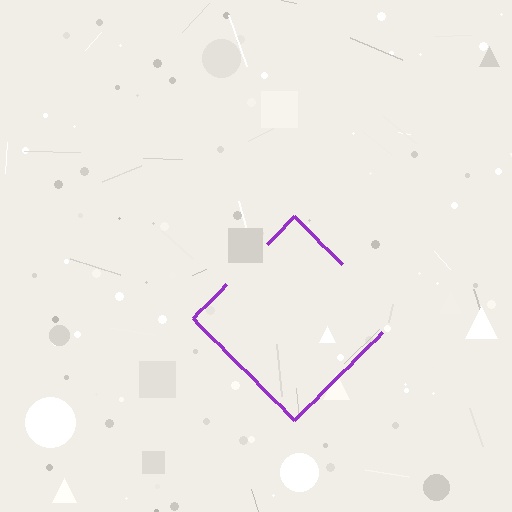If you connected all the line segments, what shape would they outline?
They would outline a diamond.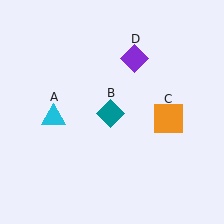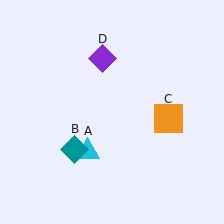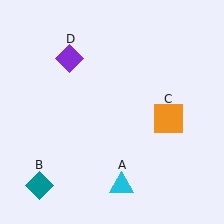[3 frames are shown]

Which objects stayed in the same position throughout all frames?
Orange square (object C) remained stationary.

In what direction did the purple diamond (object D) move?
The purple diamond (object D) moved left.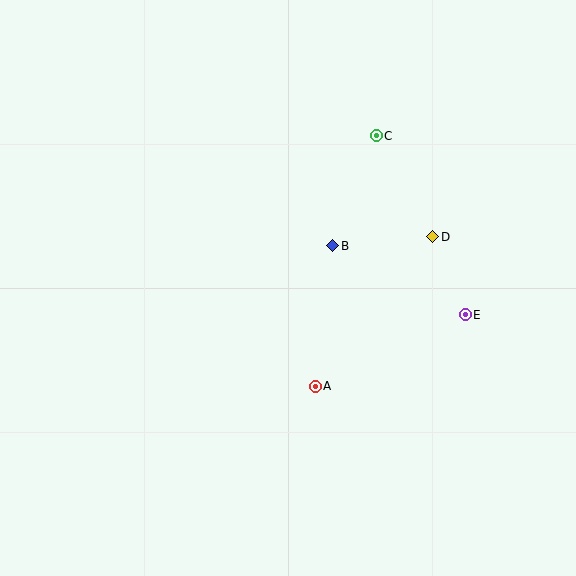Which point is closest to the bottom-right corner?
Point E is closest to the bottom-right corner.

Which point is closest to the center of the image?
Point B at (333, 246) is closest to the center.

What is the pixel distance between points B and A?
The distance between B and A is 142 pixels.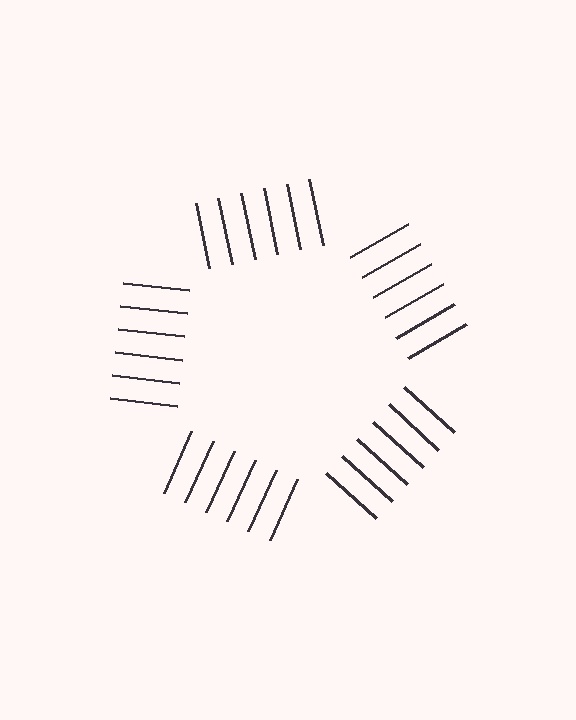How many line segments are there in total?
30 — 6 along each of the 5 edges.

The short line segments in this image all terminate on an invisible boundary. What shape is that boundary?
An illusory pentagon — the line segments terminate on its edges but no continuous stroke is drawn.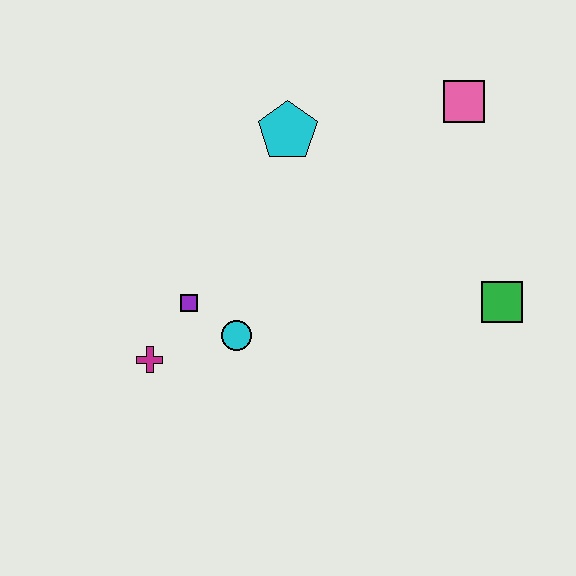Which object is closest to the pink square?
The cyan pentagon is closest to the pink square.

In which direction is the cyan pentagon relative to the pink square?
The cyan pentagon is to the left of the pink square.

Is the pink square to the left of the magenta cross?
No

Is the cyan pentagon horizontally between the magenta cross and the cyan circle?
No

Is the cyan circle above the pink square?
No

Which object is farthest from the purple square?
The pink square is farthest from the purple square.